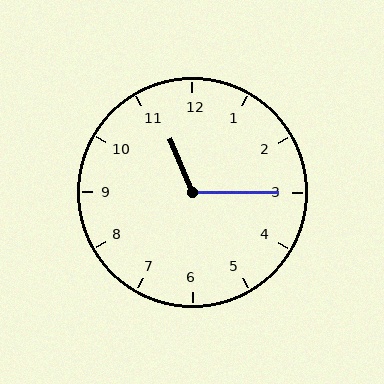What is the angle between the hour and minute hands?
Approximately 112 degrees.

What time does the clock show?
11:15.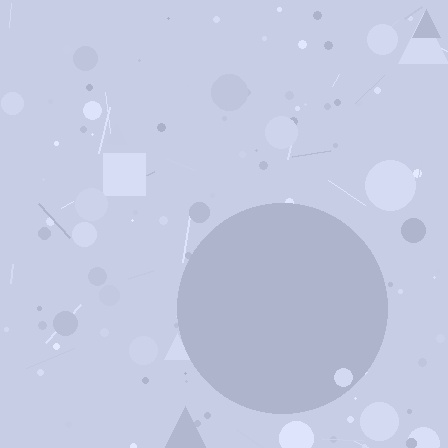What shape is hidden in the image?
A circle is hidden in the image.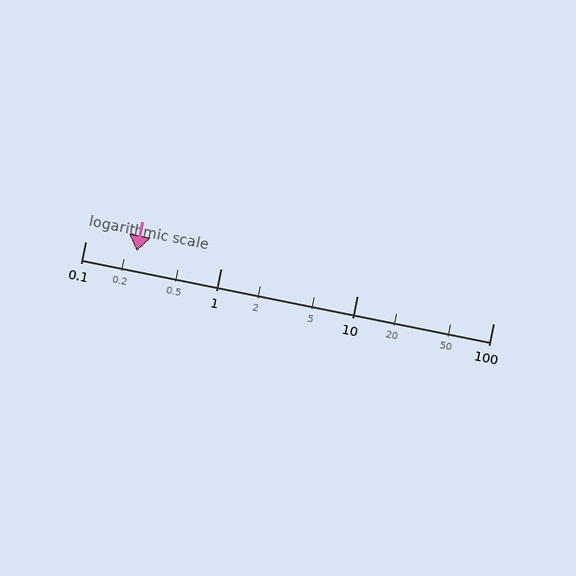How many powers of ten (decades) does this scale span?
The scale spans 3 decades, from 0.1 to 100.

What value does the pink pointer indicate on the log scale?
The pointer indicates approximately 0.24.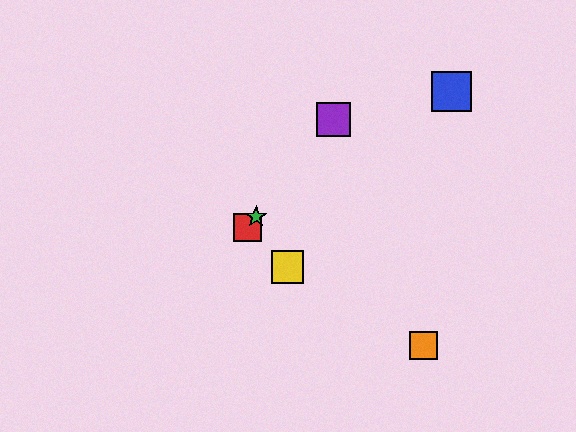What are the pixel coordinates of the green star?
The green star is at (256, 217).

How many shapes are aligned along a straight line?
3 shapes (the red square, the green star, the purple square) are aligned along a straight line.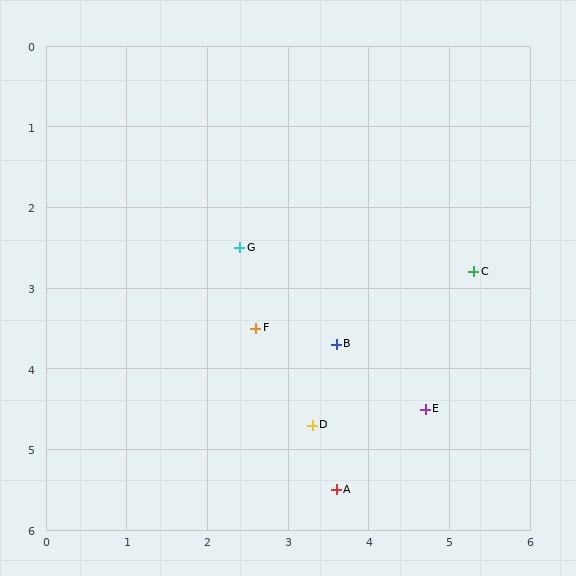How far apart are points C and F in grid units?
Points C and F are about 2.8 grid units apart.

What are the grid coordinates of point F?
Point F is at approximately (2.6, 3.5).